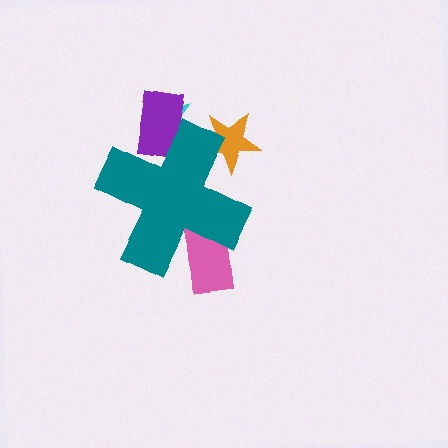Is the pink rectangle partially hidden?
Yes, the pink rectangle is partially hidden behind the teal cross.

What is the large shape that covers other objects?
A teal cross.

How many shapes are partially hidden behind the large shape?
4 shapes are partially hidden.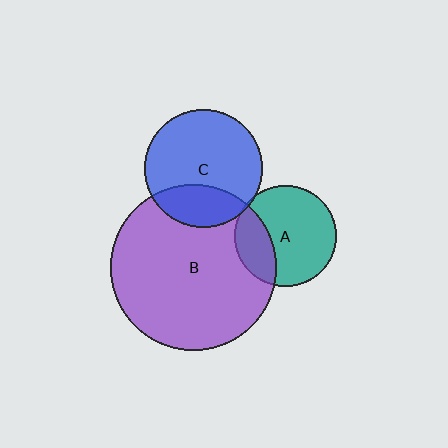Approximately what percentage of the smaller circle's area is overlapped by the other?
Approximately 25%.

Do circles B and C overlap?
Yes.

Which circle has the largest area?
Circle B (purple).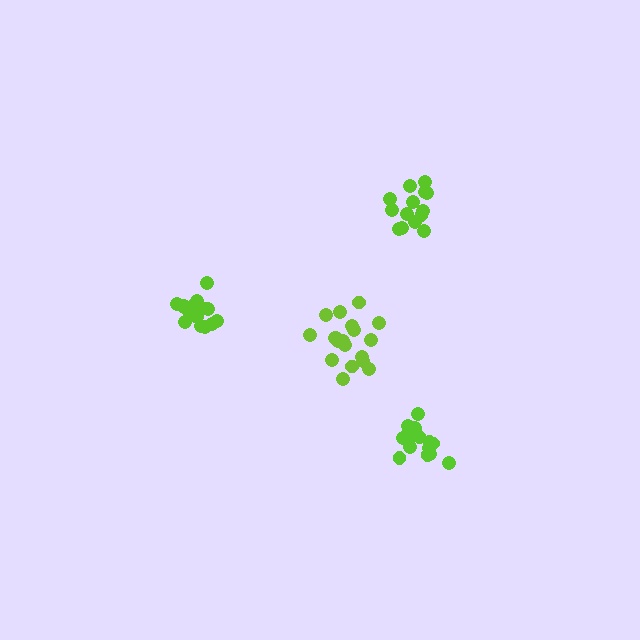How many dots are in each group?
Group 1: 15 dots, Group 2: 15 dots, Group 3: 16 dots, Group 4: 20 dots (66 total).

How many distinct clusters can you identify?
There are 4 distinct clusters.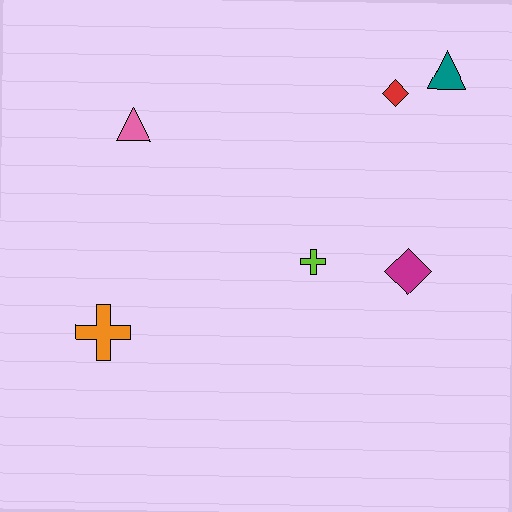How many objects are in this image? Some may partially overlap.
There are 6 objects.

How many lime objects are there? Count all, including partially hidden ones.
There is 1 lime object.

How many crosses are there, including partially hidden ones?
There are 2 crosses.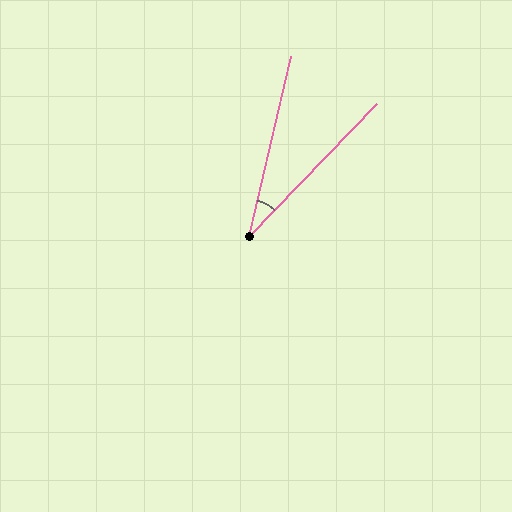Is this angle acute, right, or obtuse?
It is acute.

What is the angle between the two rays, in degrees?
Approximately 31 degrees.